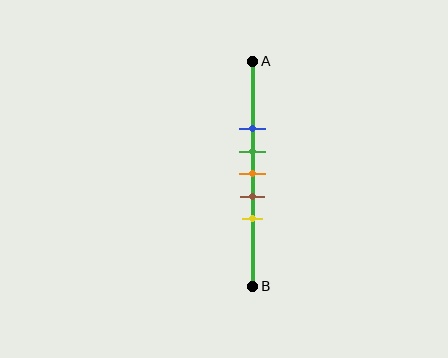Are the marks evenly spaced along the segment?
Yes, the marks are approximately evenly spaced.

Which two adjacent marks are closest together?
The green and orange marks are the closest adjacent pair.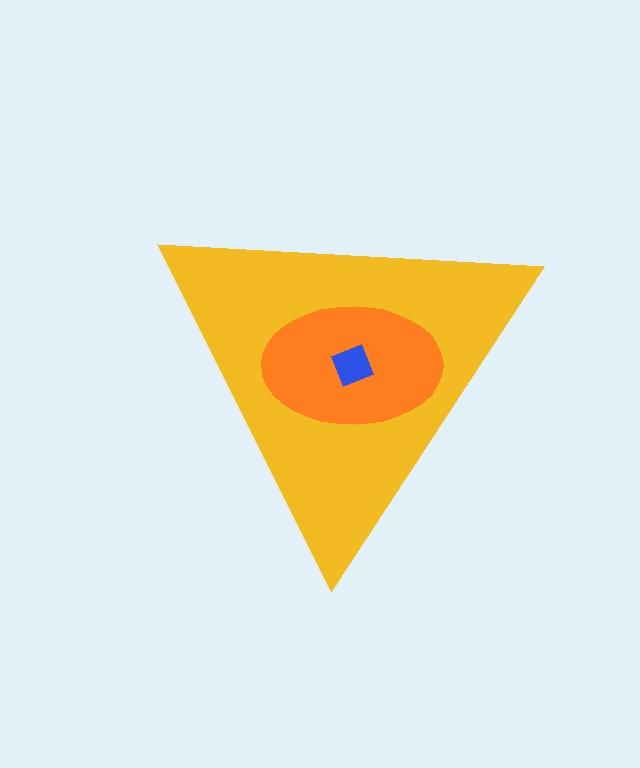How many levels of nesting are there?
3.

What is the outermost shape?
The yellow triangle.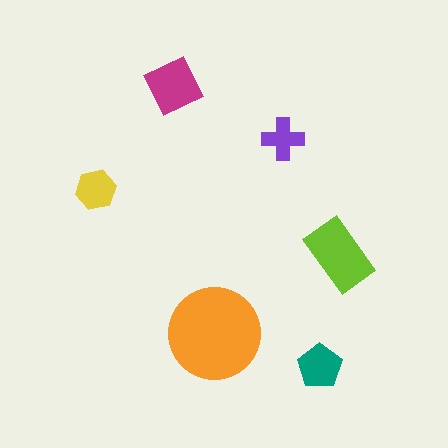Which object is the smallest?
The purple cross.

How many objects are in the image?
There are 6 objects in the image.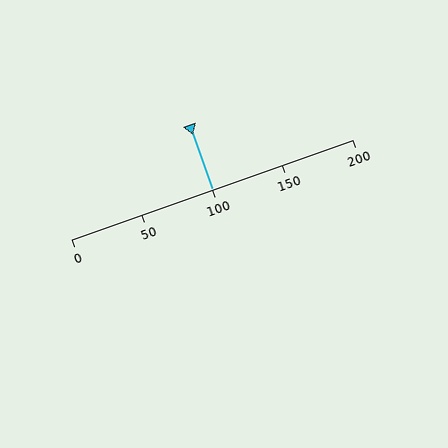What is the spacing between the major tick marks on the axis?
The major ticks are spaced 50 apart.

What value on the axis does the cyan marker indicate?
The marker indicates approximately 100.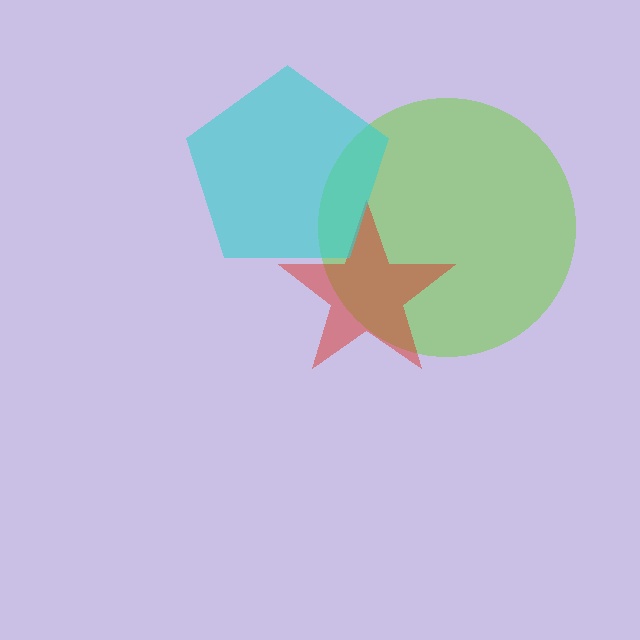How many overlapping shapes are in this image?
There are 3 overlapping shapes in the image.